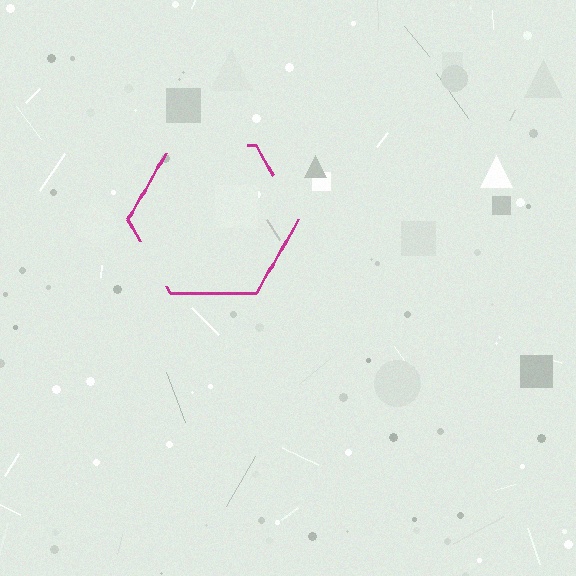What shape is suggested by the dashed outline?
The dashed outline suggests a hexagon.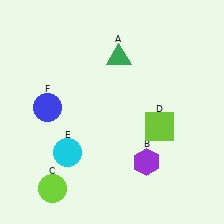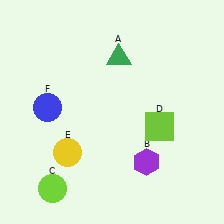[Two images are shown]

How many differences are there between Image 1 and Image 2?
There is 1 difference between the two images.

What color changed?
The circle (E) changed from cyan in Image 1 to yellow in Image 2.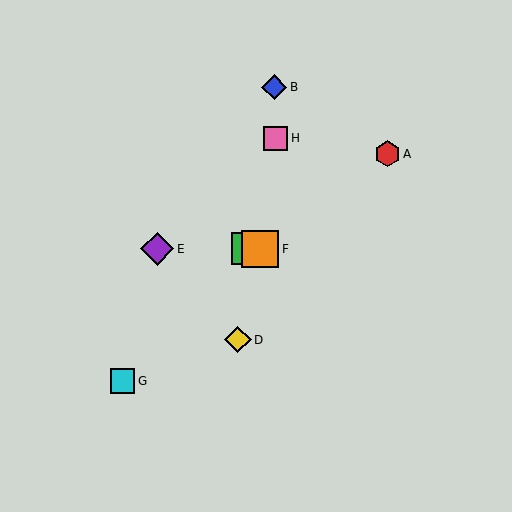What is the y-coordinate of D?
Object D is at y≈340.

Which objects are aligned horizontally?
Objects C, E, F are aligned horizontally.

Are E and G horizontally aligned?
No, E is at y≈249 and G is at y≈381.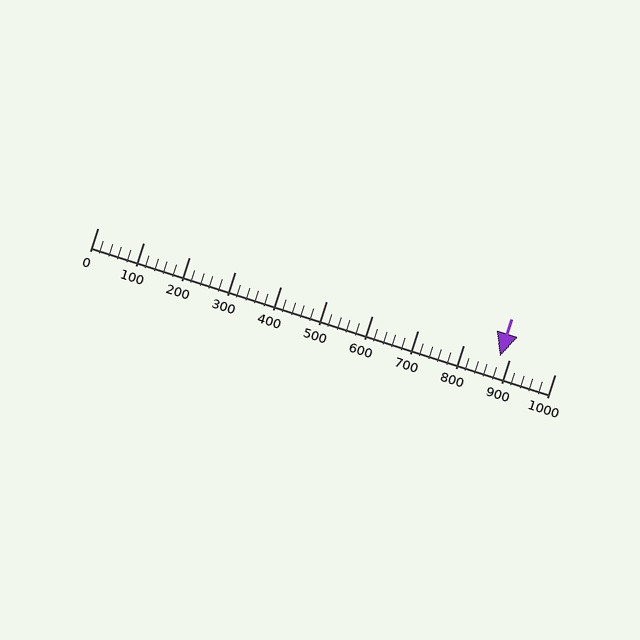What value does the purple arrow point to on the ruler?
The purple arrow points to approximately 880.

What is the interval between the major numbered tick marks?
The major tick marks are spaced 100 units apart.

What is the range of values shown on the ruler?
The ruler shows values from 0 to 1000.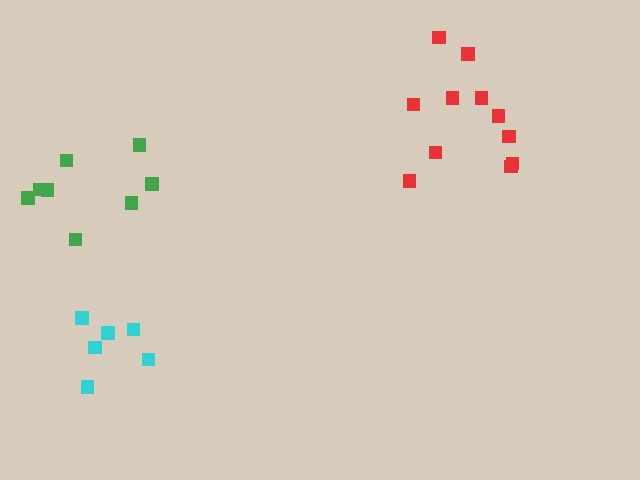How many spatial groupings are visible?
There are 3 spatial groupings.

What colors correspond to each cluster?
The clusters are colored: red, green, cyan.